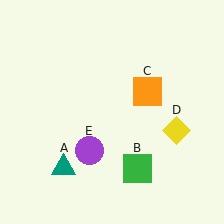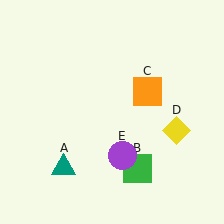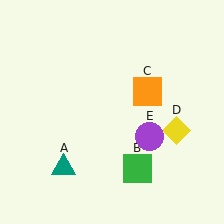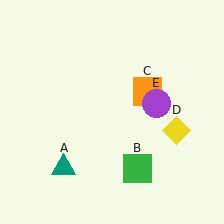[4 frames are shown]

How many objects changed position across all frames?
1 object changed position: purple circle (object E).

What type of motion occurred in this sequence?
The purple circle (object E) rotated counterclockwise around the center of the scene.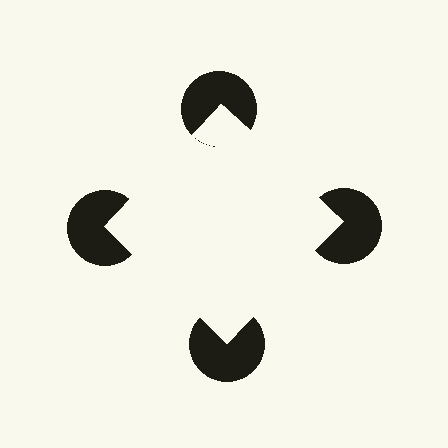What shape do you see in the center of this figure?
An illusory square — its edges are inferred from the aligned wedge cuts in the pac-man discs, not physically drawn.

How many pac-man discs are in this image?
There are 4 — one at each vertex of the illusory square.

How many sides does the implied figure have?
4 sides.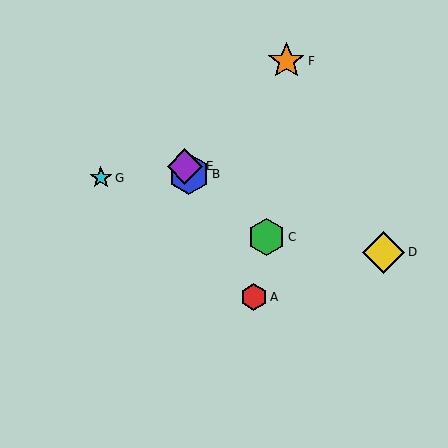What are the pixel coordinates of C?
Object C is at (267, 237).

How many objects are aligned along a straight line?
3 objects (A, B, E) are aligned along a straight line.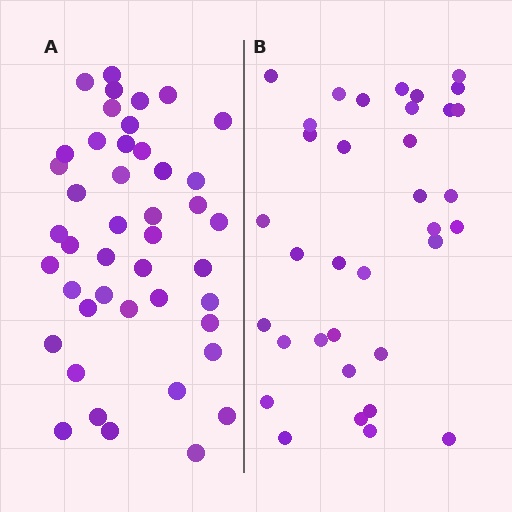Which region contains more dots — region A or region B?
Region A (the left region) has more dots.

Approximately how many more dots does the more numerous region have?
Region A has roughly 8 or so more dots than region B.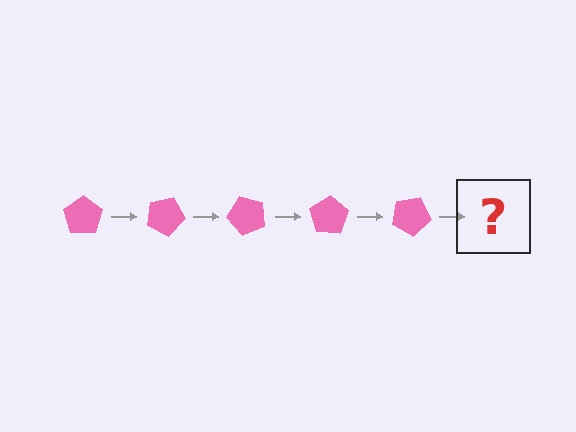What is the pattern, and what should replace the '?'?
The pattern is that the pentagon rotates 25 degrees each step. The '?' should be a pink pentagon rotated 125 degrees.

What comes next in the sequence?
The next element should be a pink pentagon rotated 125 degrees.